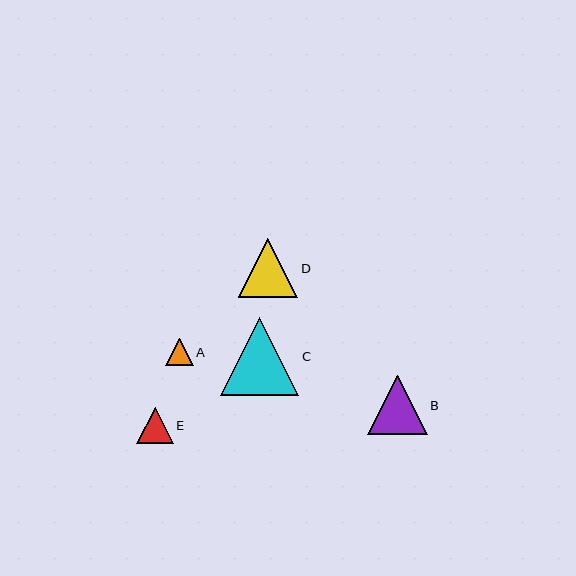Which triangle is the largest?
Triangle C is the largest with a size of approximately 78 pixels.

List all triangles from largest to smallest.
From largest to smallest: C, B, D, E, A.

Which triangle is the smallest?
Triangle A is the smallest with a size of approximately 27 pixels.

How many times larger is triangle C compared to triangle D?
Triangle C is approximately 1.3 times the size of triangle D.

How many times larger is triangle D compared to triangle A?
Triangle D is approximately 2.2 times the size of triangle A.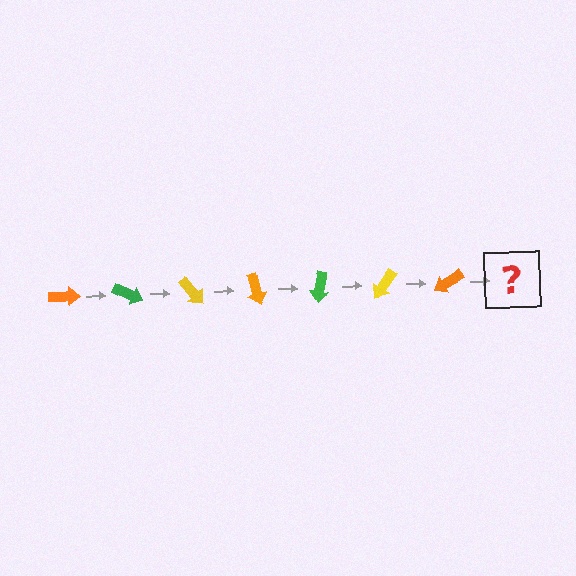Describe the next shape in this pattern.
It should be a green arrow, rotated 175 degrees from the start.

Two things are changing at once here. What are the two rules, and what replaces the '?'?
The two rules are that it rotates 25 degrees each step and the color cycles through orange, green, and yellow. The '?' should be a green arrow, rotated 175 degrees from the start.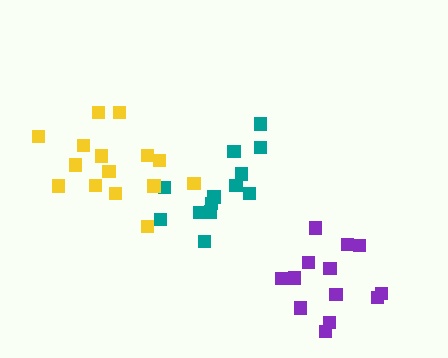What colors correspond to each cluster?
The clusters are colored: teal, yellow, purple.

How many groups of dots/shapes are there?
There are 3 groups.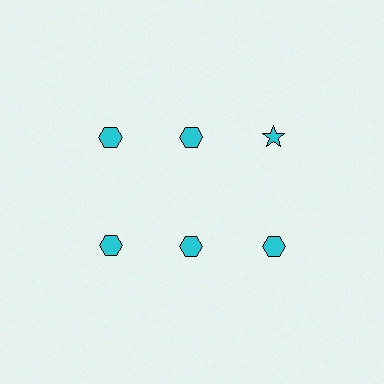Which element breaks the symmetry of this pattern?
The cyan star in the top row, center column breaks the symmetry. All other shapes are cyan hexagons.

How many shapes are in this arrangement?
There are 6 shapes arranged in a grid pattern.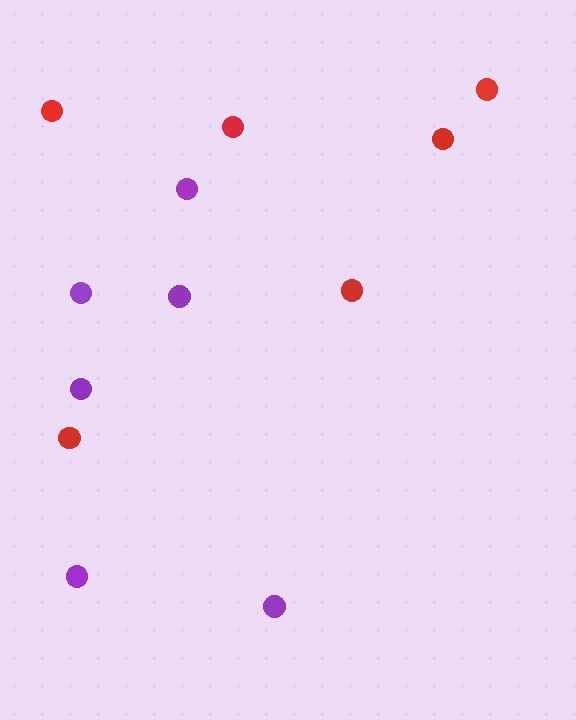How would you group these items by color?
There are 2 groups: one group of red circles (6) and one group of purple circles (6).